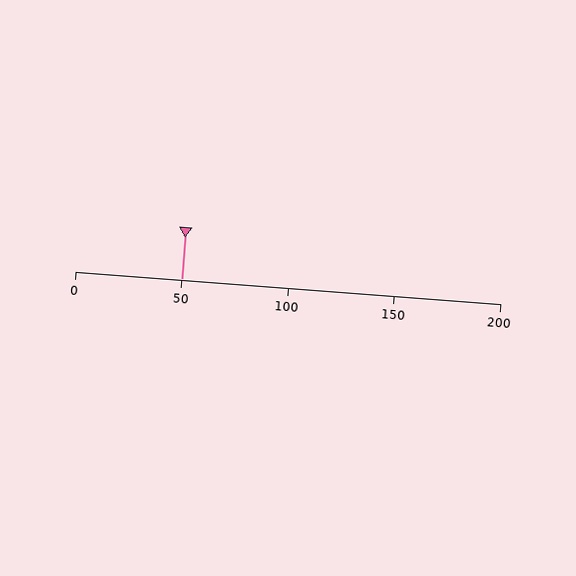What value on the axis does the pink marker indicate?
The marker indicates approximately 50.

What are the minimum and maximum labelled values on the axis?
The axis runs from 0 to 200.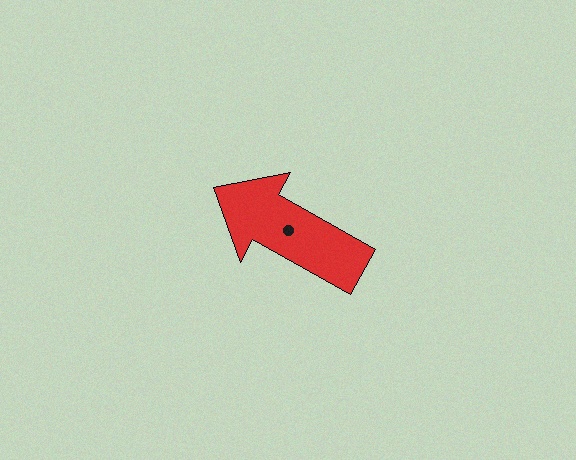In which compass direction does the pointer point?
Northwest.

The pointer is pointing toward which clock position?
Roughly 10 o'clock.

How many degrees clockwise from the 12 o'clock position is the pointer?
Approximately 299 degrees.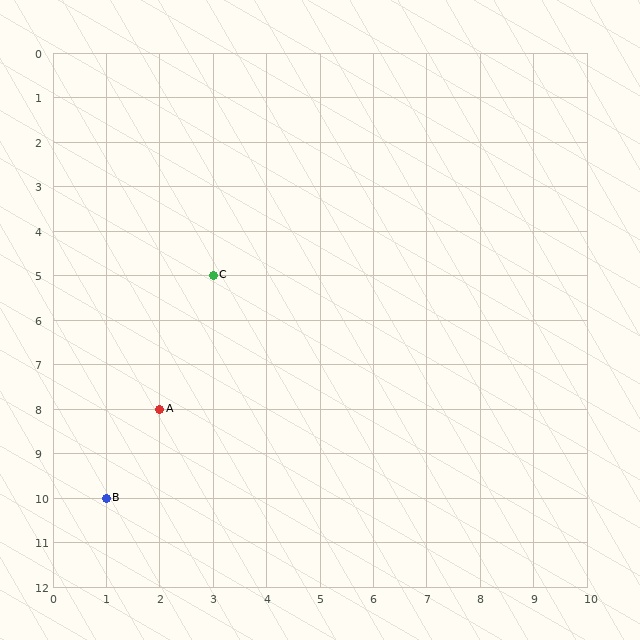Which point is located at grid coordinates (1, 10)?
Point B is at (1, 10).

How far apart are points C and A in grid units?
Points C and A are 1 column and 3 rows apart (about 3.2 grid units diagonally).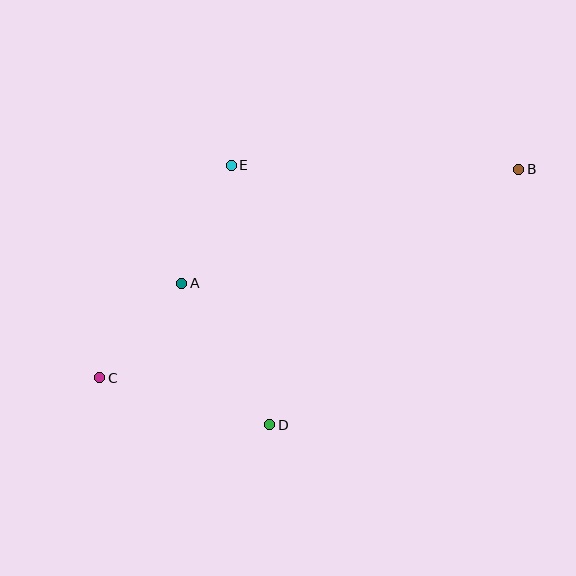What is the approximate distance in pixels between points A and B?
The distance between A and B is approximately 356 pixels.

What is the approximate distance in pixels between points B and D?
The distance between B and D is approximately 357 pixels.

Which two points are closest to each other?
Points A and C are closest to each other.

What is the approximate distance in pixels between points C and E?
The distance between C and E is approximately 250 pixels.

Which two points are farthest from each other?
Points B and C are farthest from each other.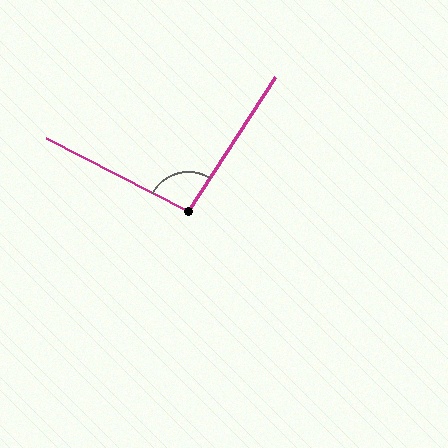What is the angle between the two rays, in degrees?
Approximately 95 degrees.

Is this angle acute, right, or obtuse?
It is obtuse.